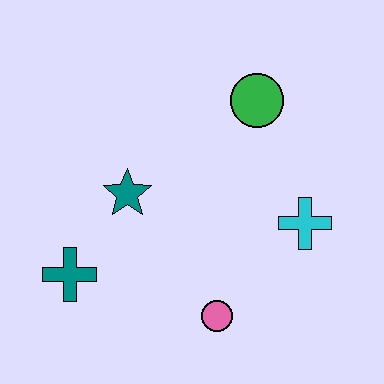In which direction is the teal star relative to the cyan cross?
The teal star is to the left of the cyan cross.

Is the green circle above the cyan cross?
Yes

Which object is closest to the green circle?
The cyan cross is closest to the green circle.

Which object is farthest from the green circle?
The teal cross is farthest from the green circle.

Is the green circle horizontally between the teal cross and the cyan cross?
Yes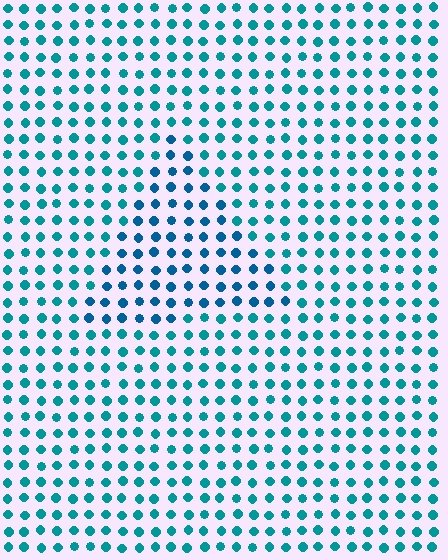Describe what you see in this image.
The image is filled with small teal elements in a uniform arrangement. A triangle-shaped region is visible where the elements are tinted to a slightly different hue, forming a subtle color boundary.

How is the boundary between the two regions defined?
The boundary is defined purely by a slight shift in hue (about 21 degrees). Spacing, size, and orientation are identical on both sides.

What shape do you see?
I see a triangle.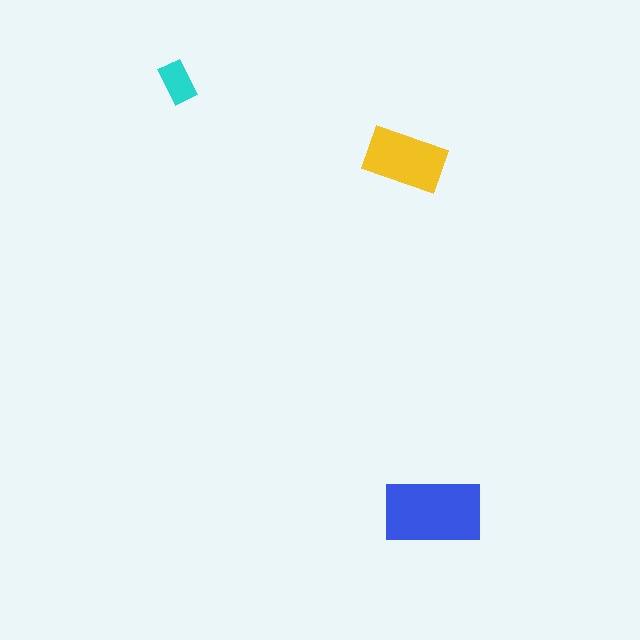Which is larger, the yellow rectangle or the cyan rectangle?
The yellow one.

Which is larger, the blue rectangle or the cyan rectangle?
The blue one.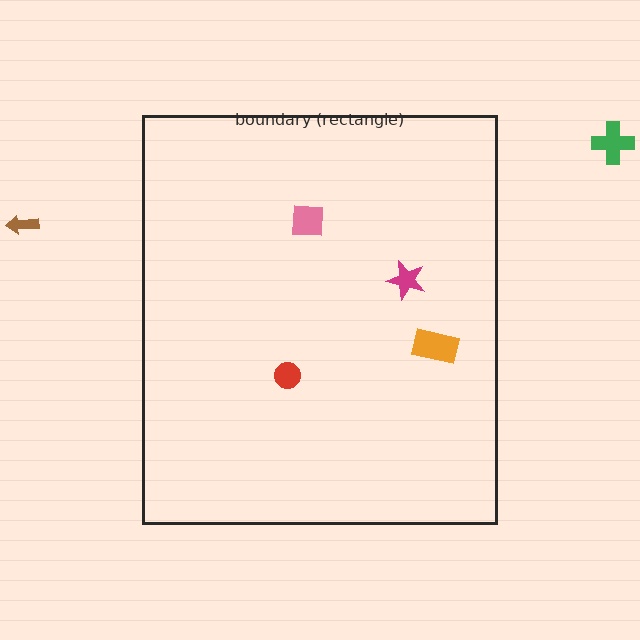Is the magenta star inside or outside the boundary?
Inside.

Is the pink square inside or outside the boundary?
Inside.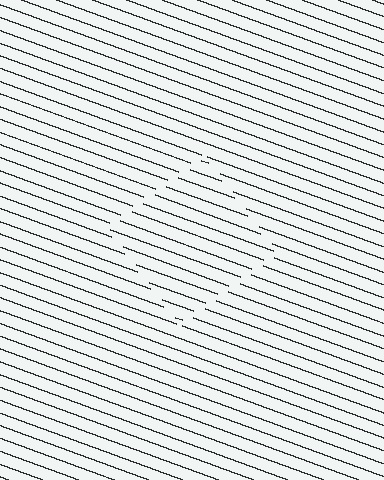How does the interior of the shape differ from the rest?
The interior of the shape contains the same grating, shifted by half a period — the contour is defined by the phase discontinuity where line-ends from the inner and outer gratings abut.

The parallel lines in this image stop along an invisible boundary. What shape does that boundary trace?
An illusory square. The interior of the shape contains the same grating, shifted by half a period — the contour is defined by the phase discontinuity where line-ends from the inner and outer gratings abut.